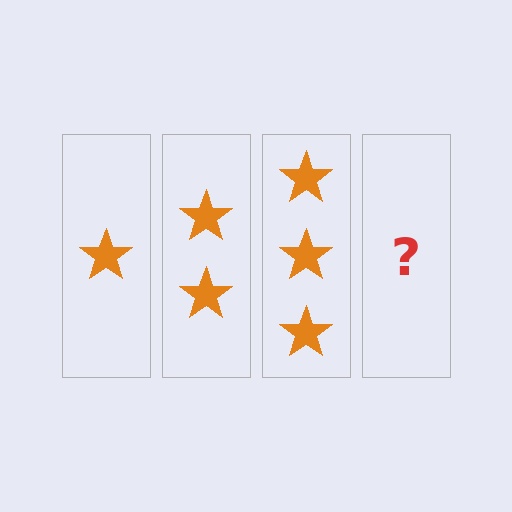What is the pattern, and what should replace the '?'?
The pattern is that each step adds one more star. The '?' should be 4 stars.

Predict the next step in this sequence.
The next step is 4 stars.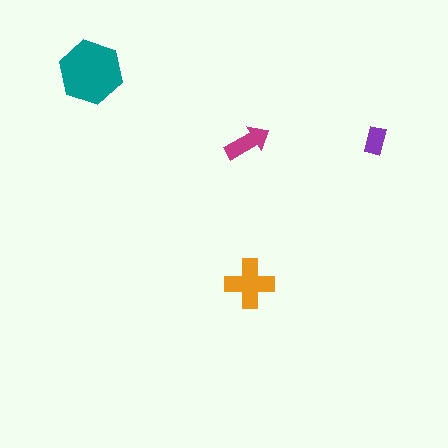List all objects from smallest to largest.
The purple rectangle, the magenta arrow, the orange cross, the teal hexagon.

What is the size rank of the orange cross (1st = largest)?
2nd.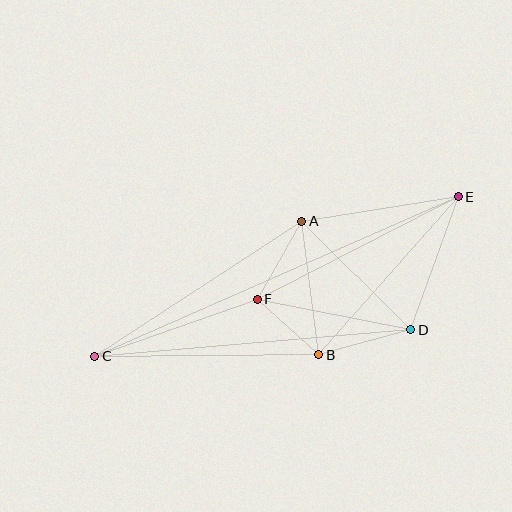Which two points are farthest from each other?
Points C and E are farthest from each other.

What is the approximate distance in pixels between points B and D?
The distance between B and D is approximately 96 pixels.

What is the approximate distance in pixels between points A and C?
The distance between A and C is approximately 247 pixels.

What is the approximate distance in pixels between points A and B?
The distance between A and B is approximately 134 pixels.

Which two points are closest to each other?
Points B and F are closest to each other.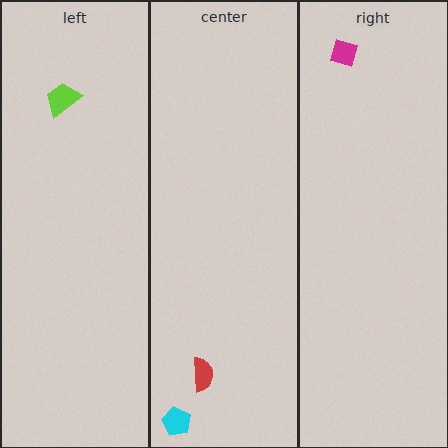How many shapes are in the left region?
1.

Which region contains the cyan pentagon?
The center region.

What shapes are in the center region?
The red semicircle, the cyan pentagon.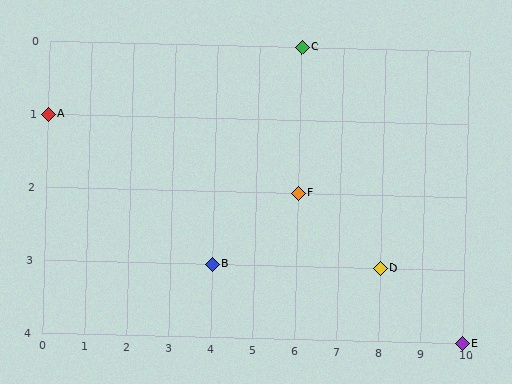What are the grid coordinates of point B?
Point B is at grid coordinates (4, 3).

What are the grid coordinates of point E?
Point E is at grid coordinates (10, 4).